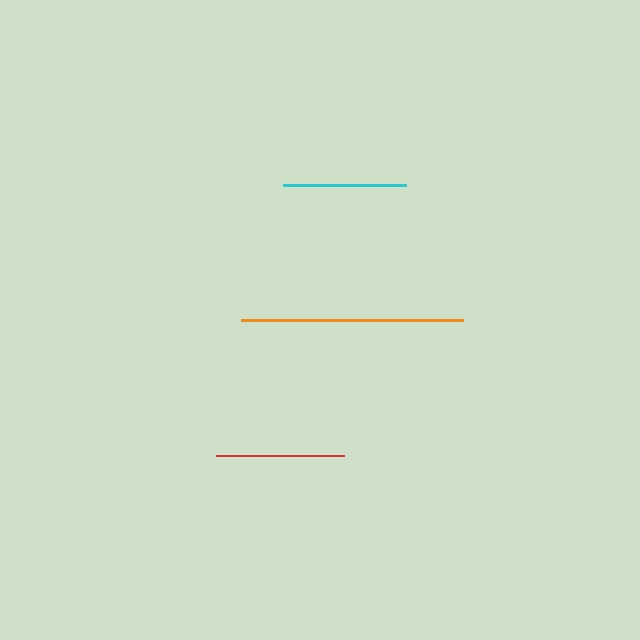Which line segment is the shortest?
The cyan line is the shortest at approximately 123 pixels.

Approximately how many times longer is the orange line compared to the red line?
The orange line is approximately 1.7 times the length of the red line.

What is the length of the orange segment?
The orange segment is approximately 222 pixels long.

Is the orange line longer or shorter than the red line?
The orange line is longer than the red line.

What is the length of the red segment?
The red segment is approximately 128 pixels long.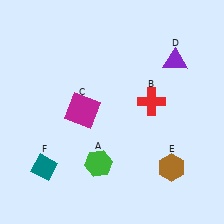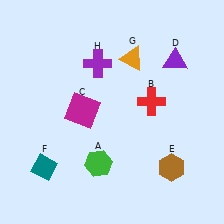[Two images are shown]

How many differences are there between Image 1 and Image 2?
There are 2 differences between the two images.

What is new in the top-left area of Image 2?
A purple cross (H) was added in the top-left area of Image 2.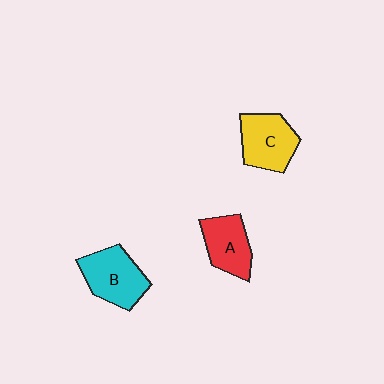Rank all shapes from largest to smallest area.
From largest to smallest: B (cyan), C (yellow), A (red).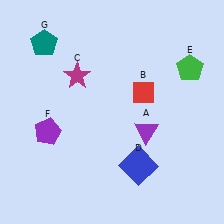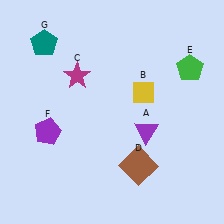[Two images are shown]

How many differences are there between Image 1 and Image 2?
There are 2 differences between the two images.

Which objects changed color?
B changed from red to yellow. D changed from blue to brown.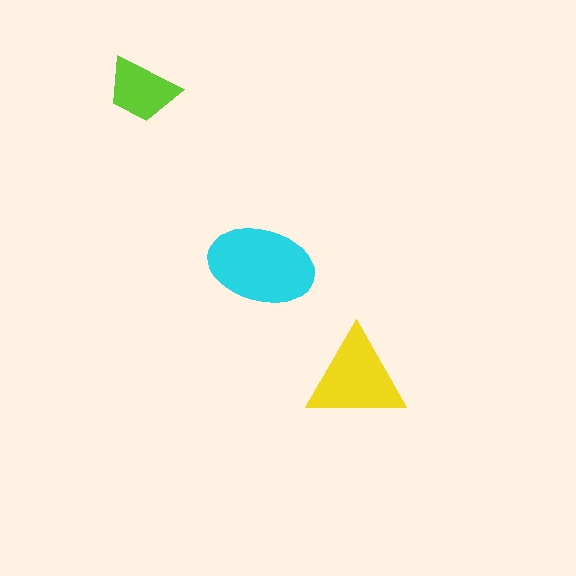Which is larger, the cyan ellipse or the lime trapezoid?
The cyan ellipse.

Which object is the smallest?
The lime trapezoid.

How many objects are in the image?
There are 3 objects in the image.